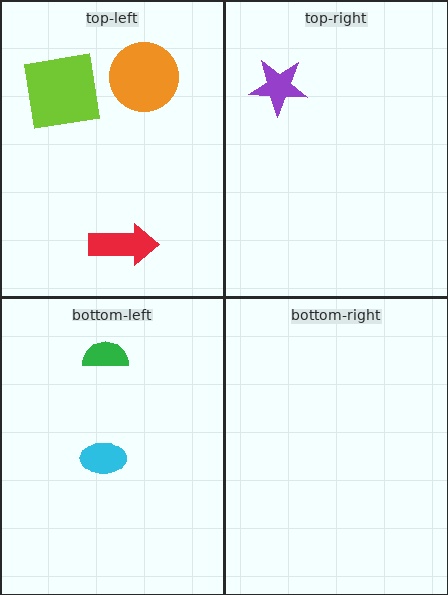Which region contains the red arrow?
The top-left region.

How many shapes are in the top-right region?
1.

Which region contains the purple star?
The top-right region.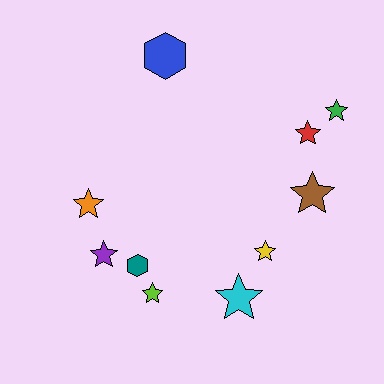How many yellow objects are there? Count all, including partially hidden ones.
There is 1 yellow object.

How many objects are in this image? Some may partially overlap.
There are 10 objects.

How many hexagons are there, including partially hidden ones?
There are 2 hexagons.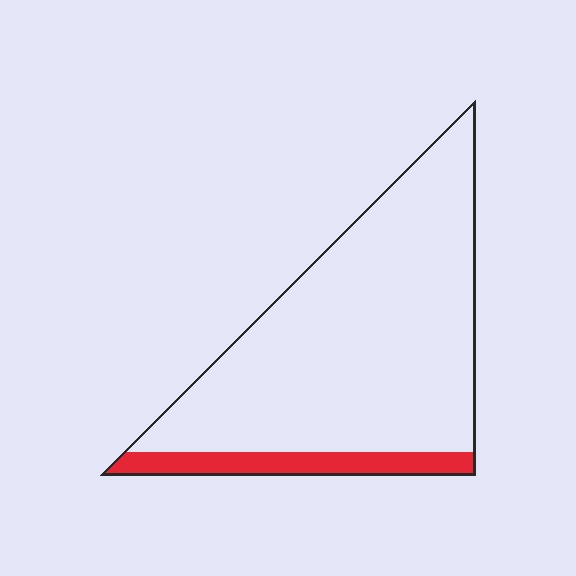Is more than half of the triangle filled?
No.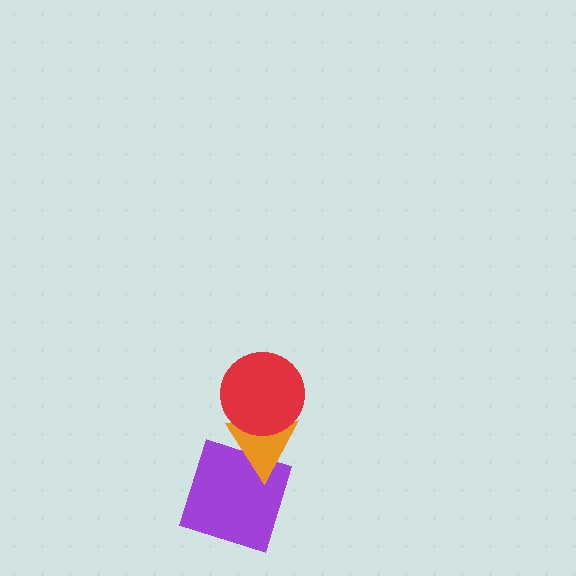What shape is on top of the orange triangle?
The red circle is on top of the orange triangle.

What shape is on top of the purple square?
The orange triangle is on top of the purple square.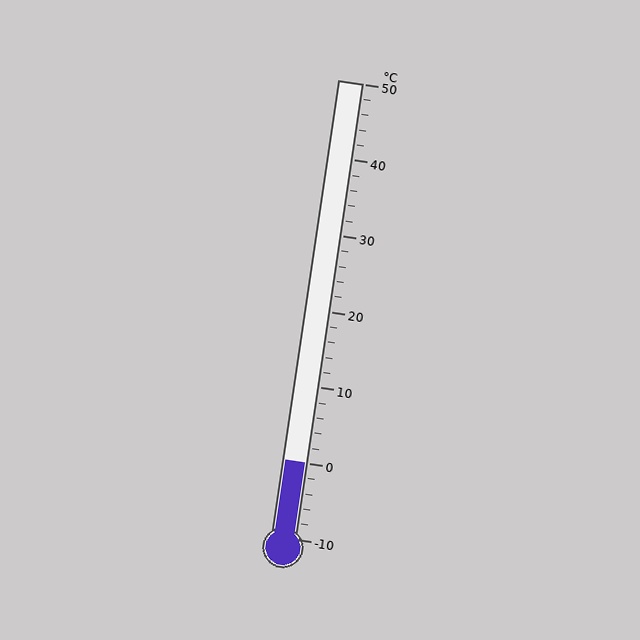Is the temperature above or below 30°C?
The temperature is below 30°C.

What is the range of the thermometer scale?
The thermometer scale ranges from -10°C to 50°C.